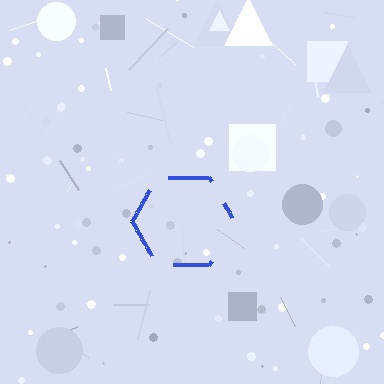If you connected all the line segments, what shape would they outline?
They would outline a hexagon.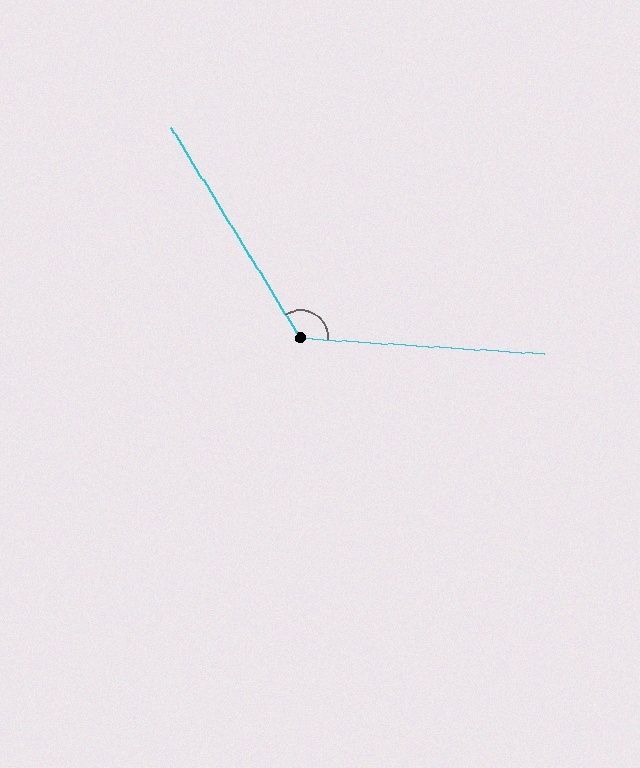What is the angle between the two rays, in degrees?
Approximately 125 degrees.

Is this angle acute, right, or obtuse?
It is obtuse.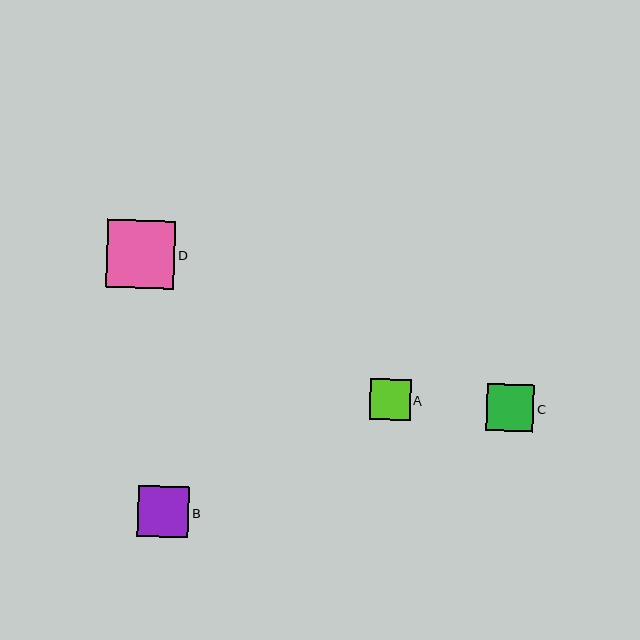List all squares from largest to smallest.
From largest to smallest: D, B, C, A.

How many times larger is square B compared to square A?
Square B is approximately 1.2 times the size of square A.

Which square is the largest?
Square D is the largest with a size of approximately 68 pixels.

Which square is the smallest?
Square A is the smallest with a size of approximately 41 pixels.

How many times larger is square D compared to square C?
Square D is approximately 1.5 times the size of square C.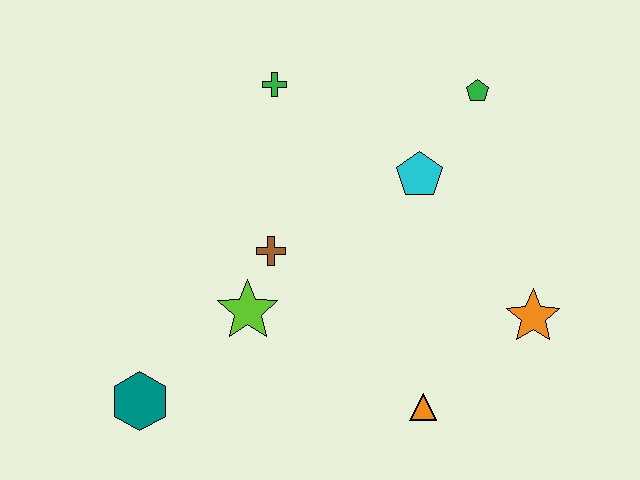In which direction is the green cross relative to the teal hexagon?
The green cross is above the teal hexagon.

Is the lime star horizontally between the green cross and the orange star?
No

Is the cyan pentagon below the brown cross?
No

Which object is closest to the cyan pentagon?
The green pentagon is closest to the cyan pentagon.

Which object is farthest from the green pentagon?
The teal hexagon is farthest from the green pentagon.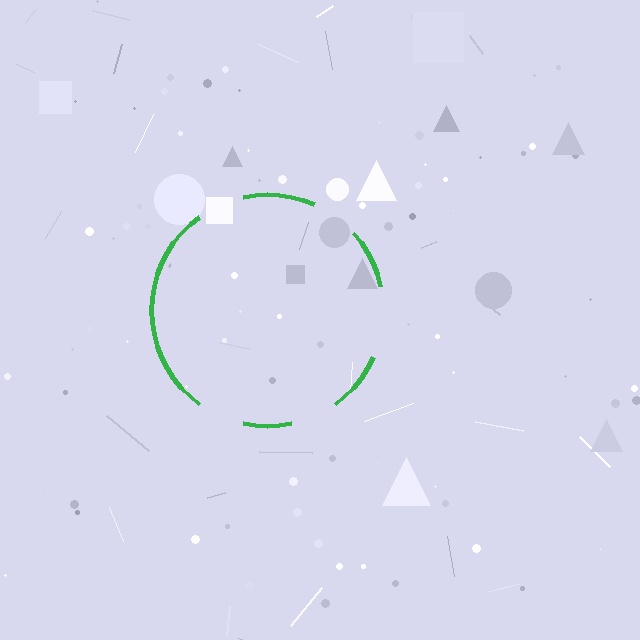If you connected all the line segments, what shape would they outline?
They would outline a circle.